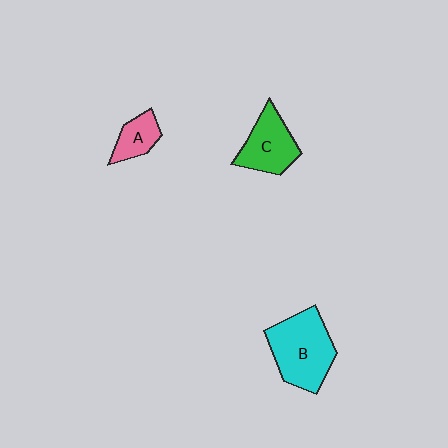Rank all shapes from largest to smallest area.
From largest to smallest: B (cyan), C (green), A (pink).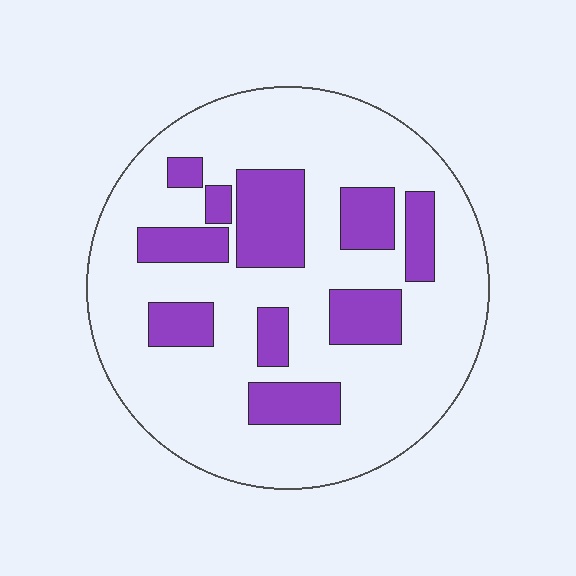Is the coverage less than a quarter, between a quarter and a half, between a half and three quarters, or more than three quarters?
Less than a quarter.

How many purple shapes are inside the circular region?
10.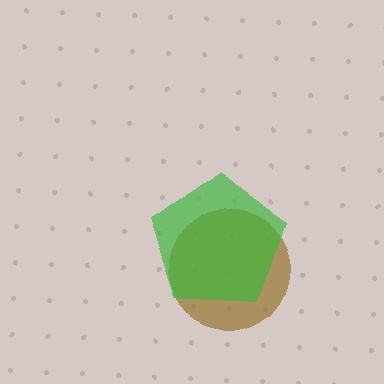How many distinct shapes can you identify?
There are 2 distinct shapes: a brown circle, a green pentagon.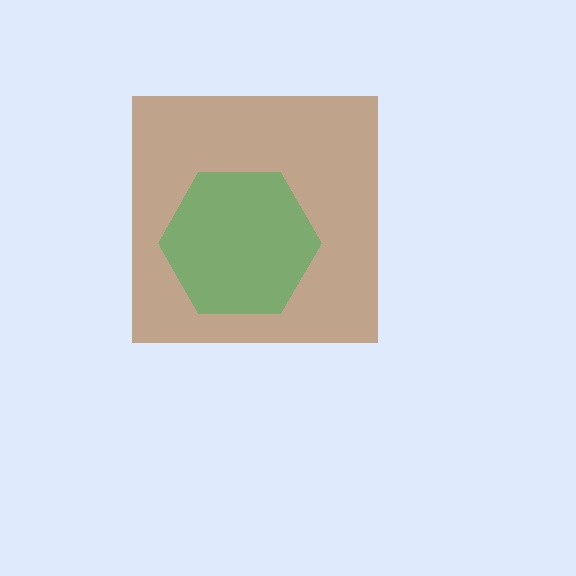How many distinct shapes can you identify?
There are 2 distinct shapes: a brown square, a green hexagon.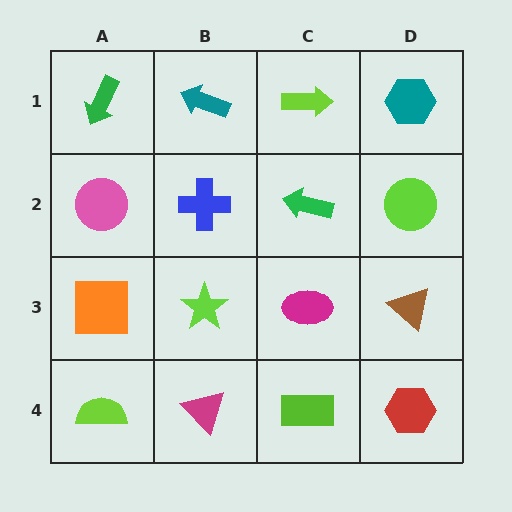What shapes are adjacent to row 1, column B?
A blue cross (row 2, column B), a green arrow (row 1, column A), a lime arrow (row 1, column C).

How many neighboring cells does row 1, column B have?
3.